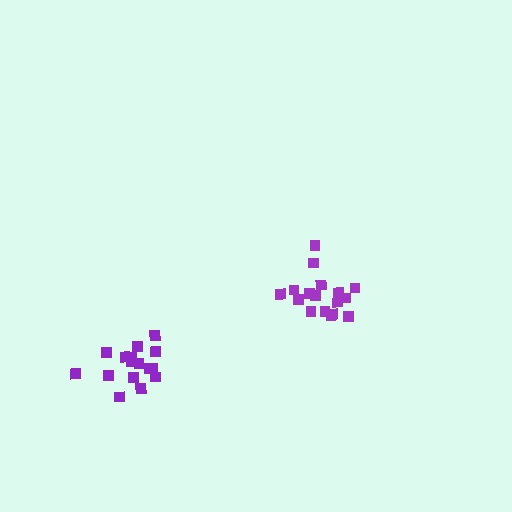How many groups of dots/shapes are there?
There are 2 groups.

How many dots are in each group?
Group 1: 18 dots, Group 2: 17 dots (35 total).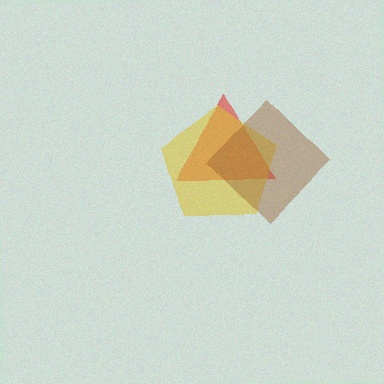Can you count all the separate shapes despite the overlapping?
Yes, there are 3 separate shapes.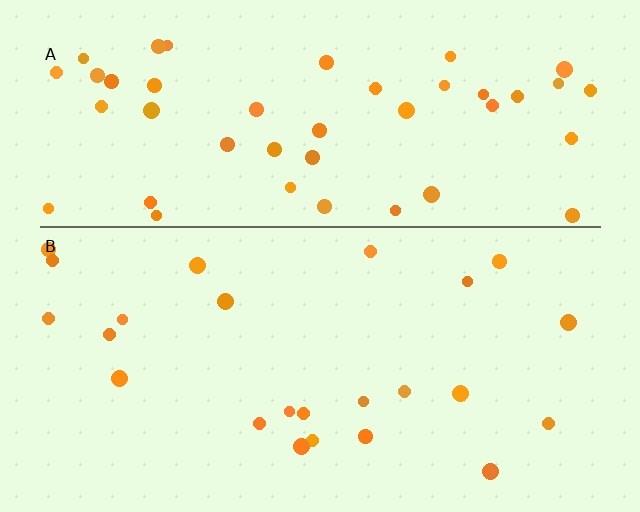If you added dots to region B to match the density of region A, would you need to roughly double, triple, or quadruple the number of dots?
Approximately double.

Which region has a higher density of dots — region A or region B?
A (the top).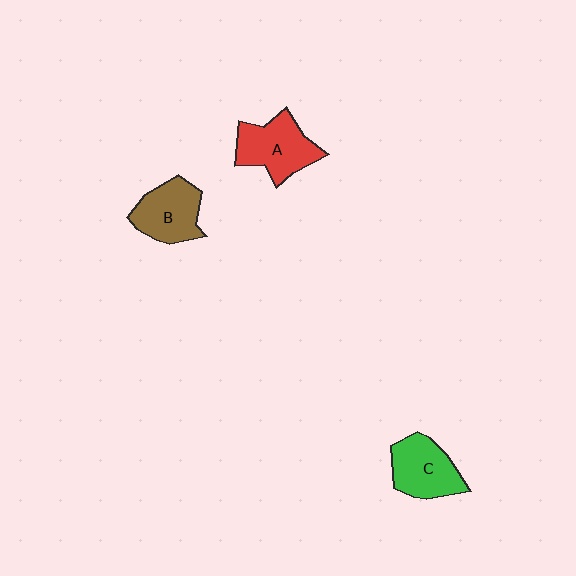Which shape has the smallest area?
Shape C (green).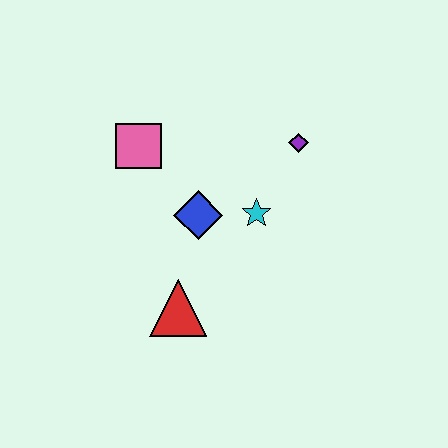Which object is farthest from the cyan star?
The pink square is farthest from the cyan star.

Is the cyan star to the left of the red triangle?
No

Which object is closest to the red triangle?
The blue diamond is closest to the red triangle.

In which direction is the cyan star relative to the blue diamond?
The cyan star is to the right of the blue diamond.